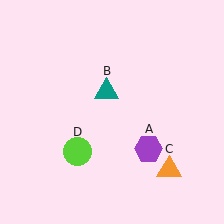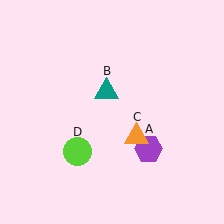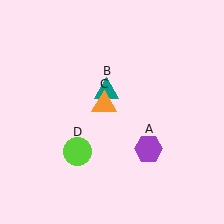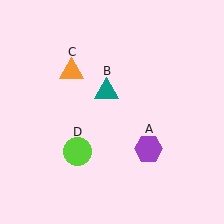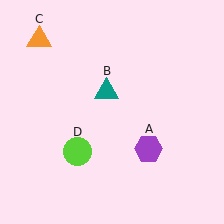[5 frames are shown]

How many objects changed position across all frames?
1 object changed position: orange triangle (object C).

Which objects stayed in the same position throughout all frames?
Purple hexagon (object A) and teal triangle (object B) and lime circle (object D) remained stationary.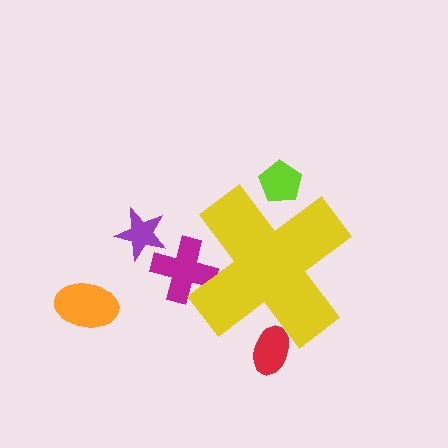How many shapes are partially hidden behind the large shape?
3 shapes are partially hidden.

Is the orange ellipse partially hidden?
No, the orange ellipse is fully visible.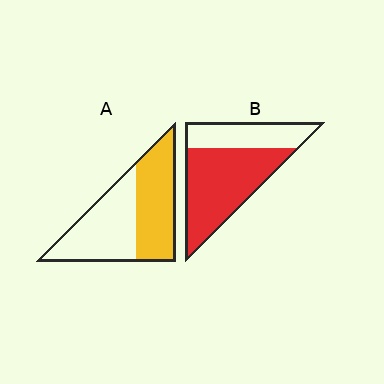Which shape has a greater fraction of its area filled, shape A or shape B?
Shape B.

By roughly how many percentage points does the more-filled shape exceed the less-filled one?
By roughly 20 percentage points (B over A).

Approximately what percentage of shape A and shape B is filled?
A is approximately 50% and B is approximately 65%.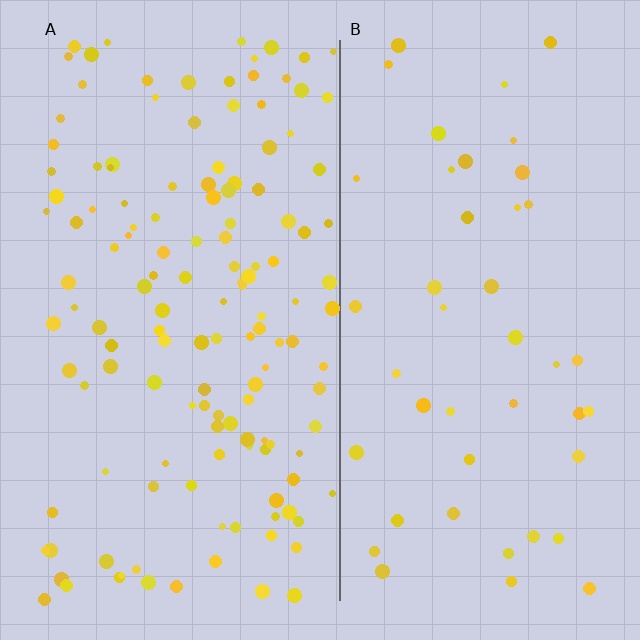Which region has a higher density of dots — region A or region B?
A (the left).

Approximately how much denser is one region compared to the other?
Approximately 3.0× — region A over region B.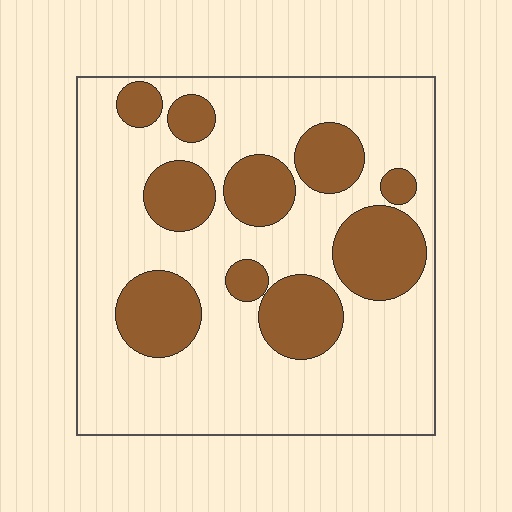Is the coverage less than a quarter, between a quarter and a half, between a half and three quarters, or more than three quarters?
Between a quarter and a half.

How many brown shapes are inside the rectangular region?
10.